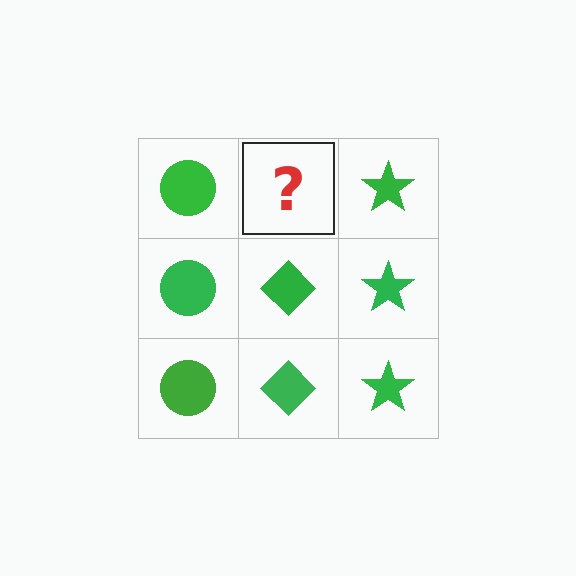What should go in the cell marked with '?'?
The missing cell should contain a green diamond.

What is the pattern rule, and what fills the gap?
The rule is that each column has a consistent shape. The gap should be filled with a green diamond.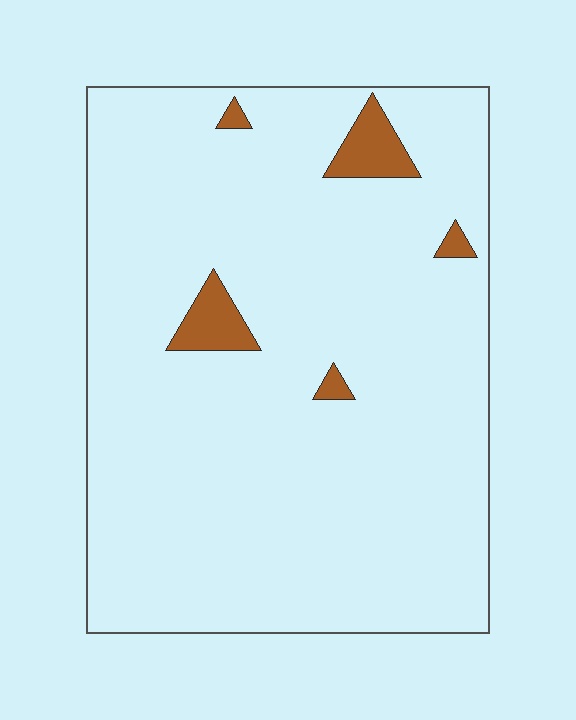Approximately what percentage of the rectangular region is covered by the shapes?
Approximately 5%.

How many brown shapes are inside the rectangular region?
5.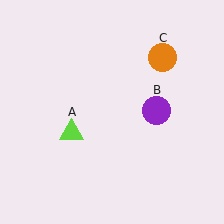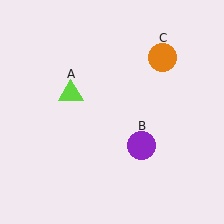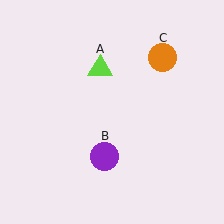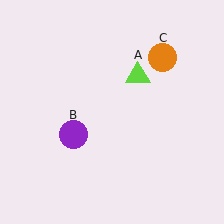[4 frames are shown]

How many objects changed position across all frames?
2 objects changed position: lime triangle (object A), purple circle (object B).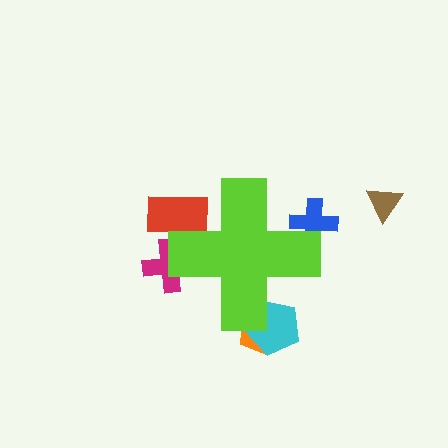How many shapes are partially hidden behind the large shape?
5 shapes are partially hidden.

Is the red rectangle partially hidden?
Yes, the red rectangle is partially hidden behind the lime cross.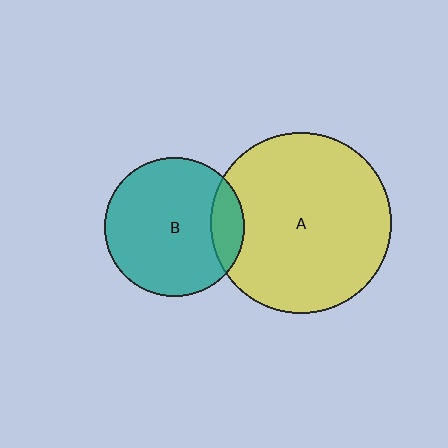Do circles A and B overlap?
Yes.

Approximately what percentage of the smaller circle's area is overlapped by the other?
Approximately 15%.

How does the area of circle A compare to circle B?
Approximately 1.7 times.